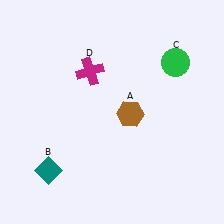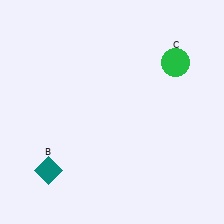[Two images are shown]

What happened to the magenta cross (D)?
The magenta cross (D) was removed in Image 2. It was in the top-left area of Image 1.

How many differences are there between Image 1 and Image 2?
There are 2 differences between the two images.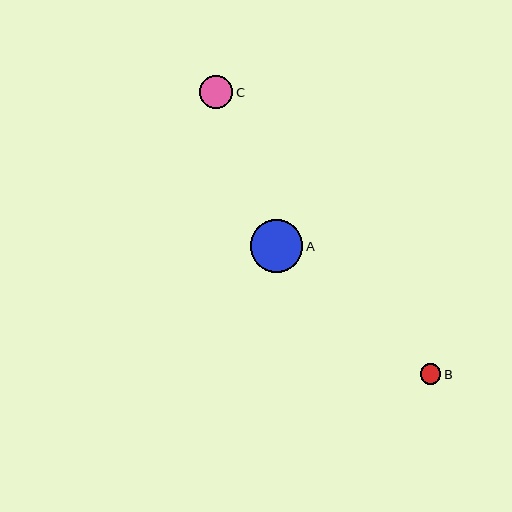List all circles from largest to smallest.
From largest to smallest: A, C, B.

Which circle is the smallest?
Circle B is the smallest with a size of approximately 21 pixels.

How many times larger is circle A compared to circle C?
Circle A is approximately 1.6 times the size of circle C.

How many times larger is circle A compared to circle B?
Circle A is approximately 2.5 times the size of circle B.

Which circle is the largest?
Circle A is the largest with a size of approximately 52 pixels.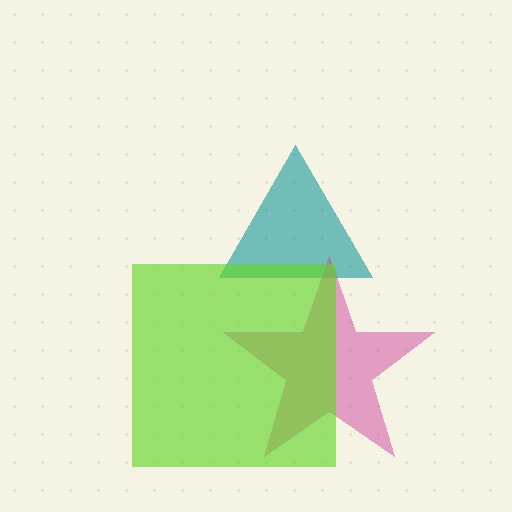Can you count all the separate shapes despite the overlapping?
Yes, there are 3 separate shapes.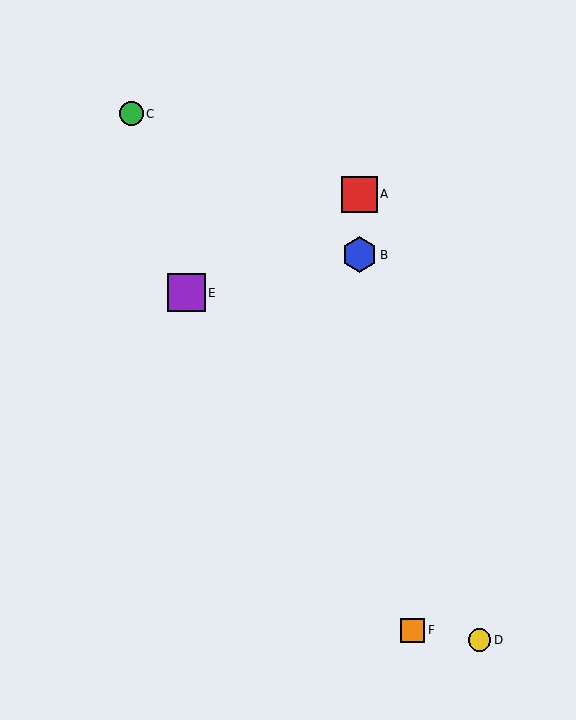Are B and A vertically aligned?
Yes, both are at x≈359.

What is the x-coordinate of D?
Object D is at x≈479.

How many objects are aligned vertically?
2 objects (A, B) are aligned vertically.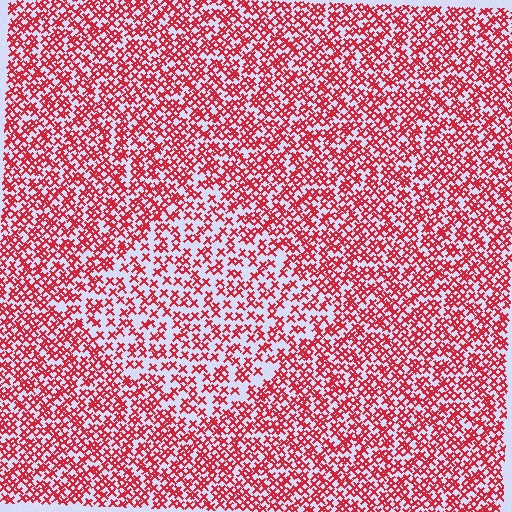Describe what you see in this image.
The image contains small red elements arranged at two different densities. A diamond-shaped region is visible where the elements are less densely packed than the surrounding area.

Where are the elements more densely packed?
The elements are more densely packed outside the diamond boundary.